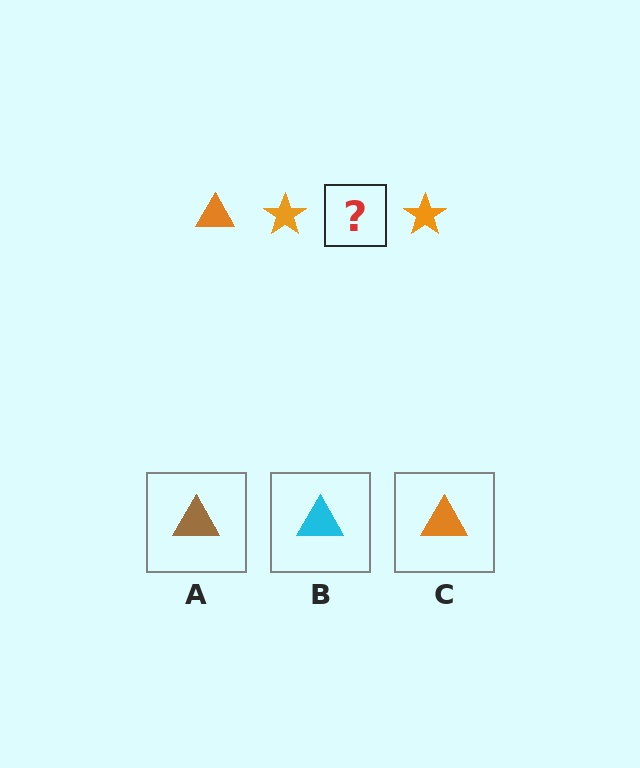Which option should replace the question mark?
Option C.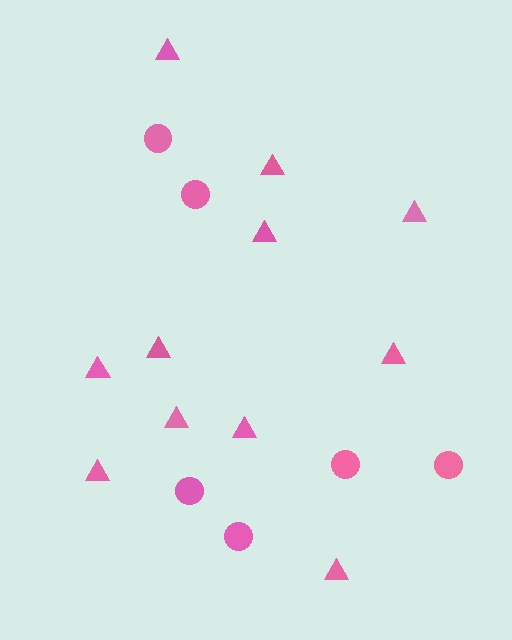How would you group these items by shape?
There are 2 groups: one group of circles (6) and one group of triangles (11).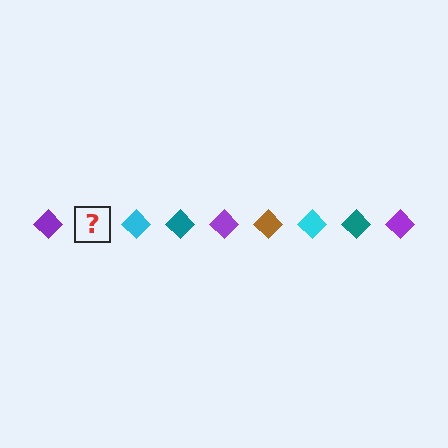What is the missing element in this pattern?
The missing element is a brown diamond.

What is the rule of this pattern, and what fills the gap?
The rule is that the pattern cycles through purple, brown, cyan, teal diamonds. The gap should be filled with a brown diamond.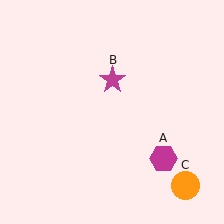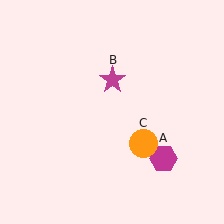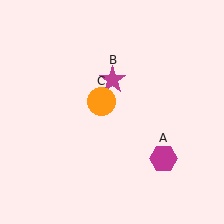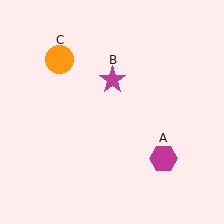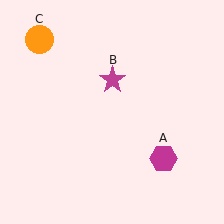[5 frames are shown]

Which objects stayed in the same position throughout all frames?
Magenta hexagon (object A) and magenta star (object B) remained stationary.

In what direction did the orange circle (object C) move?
The orange circle (object C) moved up and to the left.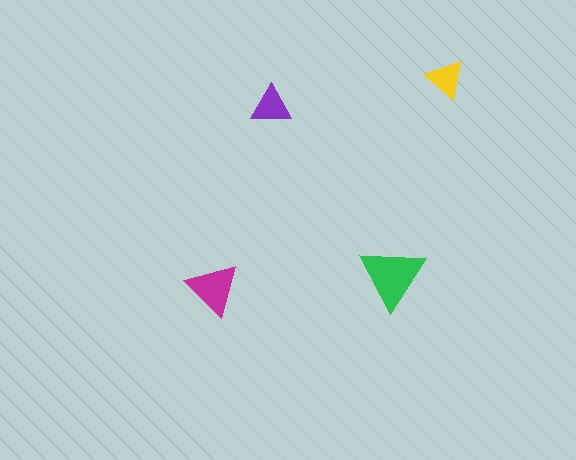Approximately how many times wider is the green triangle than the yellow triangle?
About 1.5 times wider.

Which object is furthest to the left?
The magenta triangle is leftmost.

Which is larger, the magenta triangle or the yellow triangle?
The magenta one.